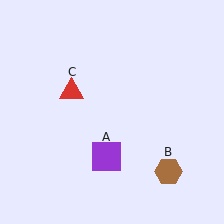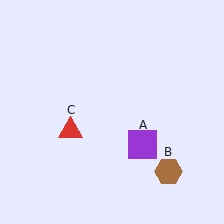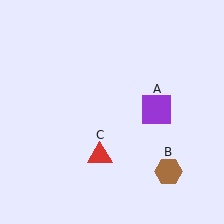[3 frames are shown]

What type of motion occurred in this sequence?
The purple square (object A), red triangle (object C) rotated counterclockwise around the center of the scene.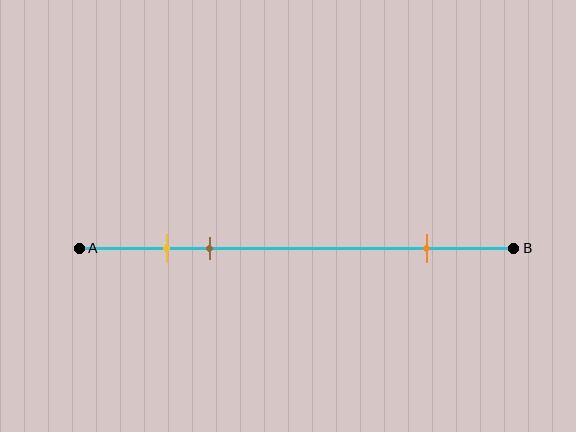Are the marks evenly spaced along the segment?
No, the marks are not evenly spaced.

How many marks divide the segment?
There are 3 marks dividing the segment.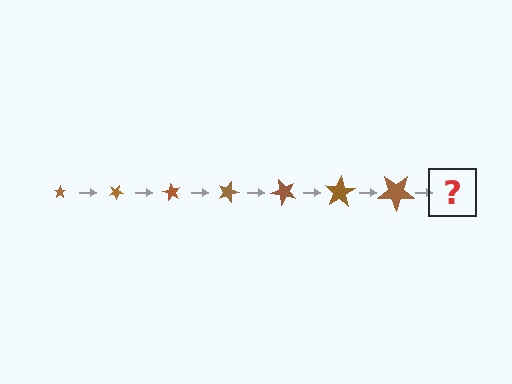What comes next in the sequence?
The next element should be a star, larger than the previous one and rotated 210 degrees from the start.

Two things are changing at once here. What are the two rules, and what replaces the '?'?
The two rules are that the star grows larger each step and it rotates 30 degrees each step. The '?' should be a star, larger than the previous one and rotated 210 degrees from the start.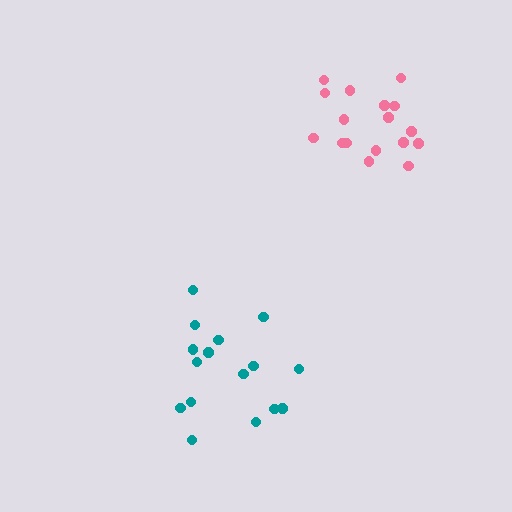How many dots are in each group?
Group 1: 17 dots, Group 2: 16 dots (33 total).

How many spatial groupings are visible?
There are 2 spatial groupings.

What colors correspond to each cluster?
The clusters are colored: pink, teal.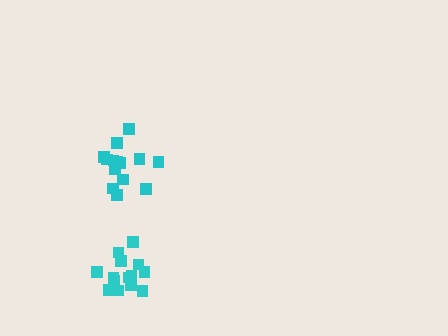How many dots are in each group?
Group 1: 14 dots, Group 2: 14 dots (28 total).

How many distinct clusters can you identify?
There are 2 distinct clusters.